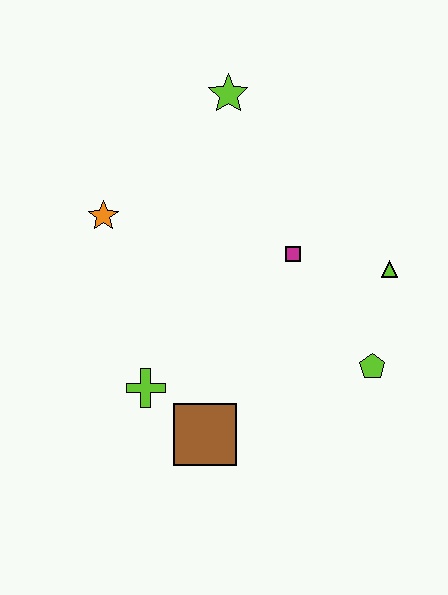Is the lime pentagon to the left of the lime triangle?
Yes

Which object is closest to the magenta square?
The lime triangle is closest to the magenta square.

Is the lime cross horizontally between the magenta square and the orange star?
Yes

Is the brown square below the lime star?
Yes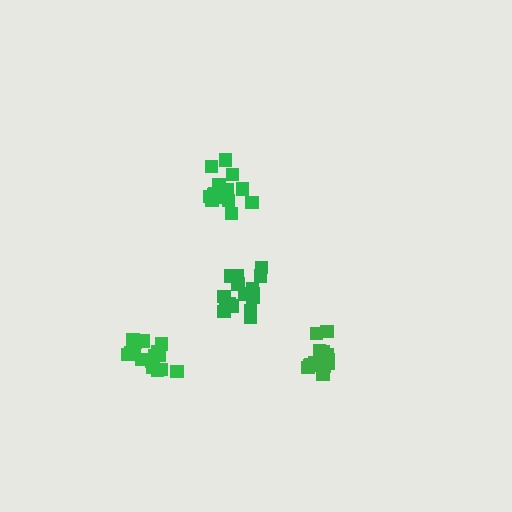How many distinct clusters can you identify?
There are 4 distinct clusters.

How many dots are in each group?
Group 1: 16 dots, Group 2: 16 dots, Group 3: 14 dots, Group 4: 16 dots (62 total).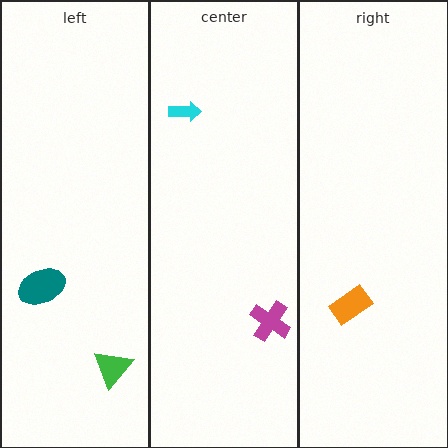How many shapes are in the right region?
1.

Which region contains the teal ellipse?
The left region.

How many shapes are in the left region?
2.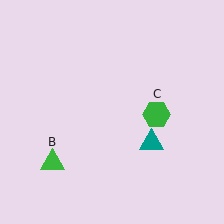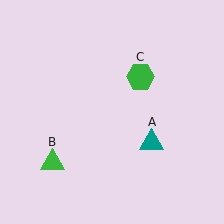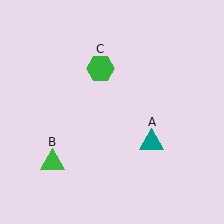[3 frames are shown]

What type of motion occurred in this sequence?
The green hexagon (object C) rotated counterclockwise around the center of the scene.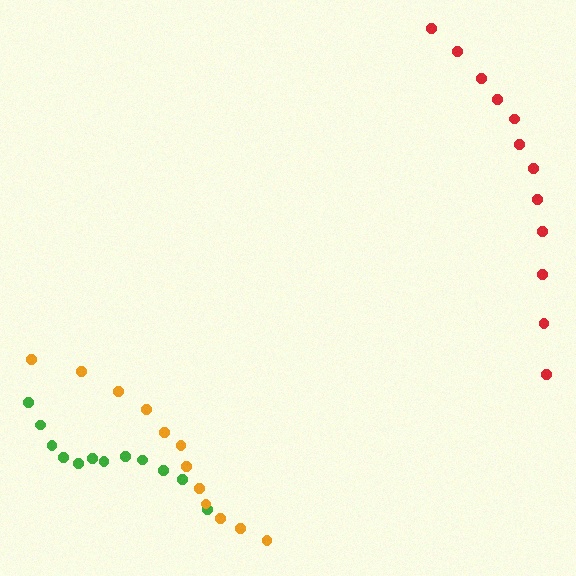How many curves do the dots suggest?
There are 3 distinct paths.